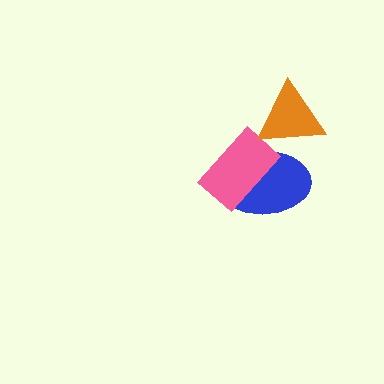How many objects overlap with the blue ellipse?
2 objects overlap with the blue ellipse.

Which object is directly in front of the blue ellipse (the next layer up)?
The pink rectangle is directly in front of the blue ellipse.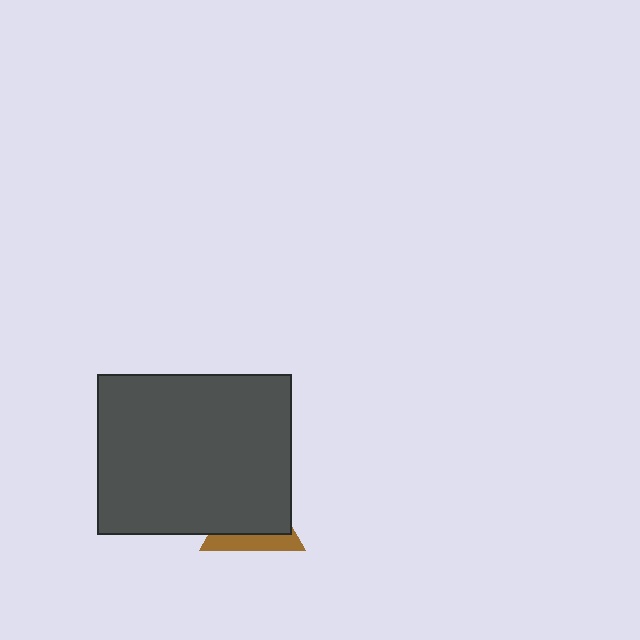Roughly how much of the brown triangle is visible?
A small part of it is visible (roughly 32%).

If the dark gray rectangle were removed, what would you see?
You would see the complete brown triangle.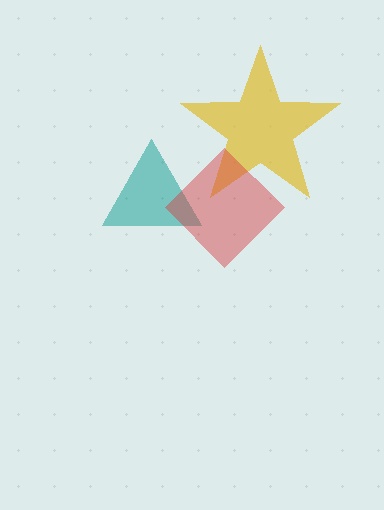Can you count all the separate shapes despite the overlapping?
Yes, there are 3 separate shapes.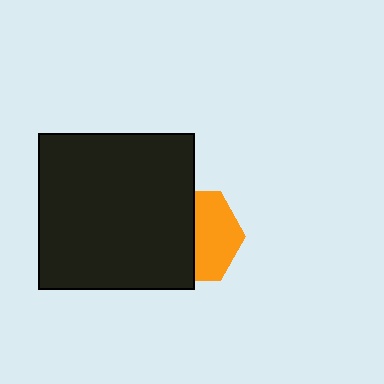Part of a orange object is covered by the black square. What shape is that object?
It is a hexagon.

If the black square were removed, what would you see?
You would see the complete orange hexagon.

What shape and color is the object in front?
The object in front is a black square.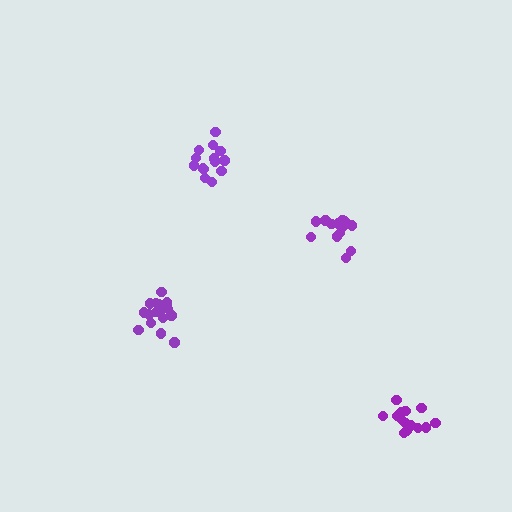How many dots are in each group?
Group 1: 14 dots, Group 2: 14 dots, Group 3: 14 dots, Group 4: 17 dots (59 total).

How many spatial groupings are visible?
There are 4 spatial groupings.